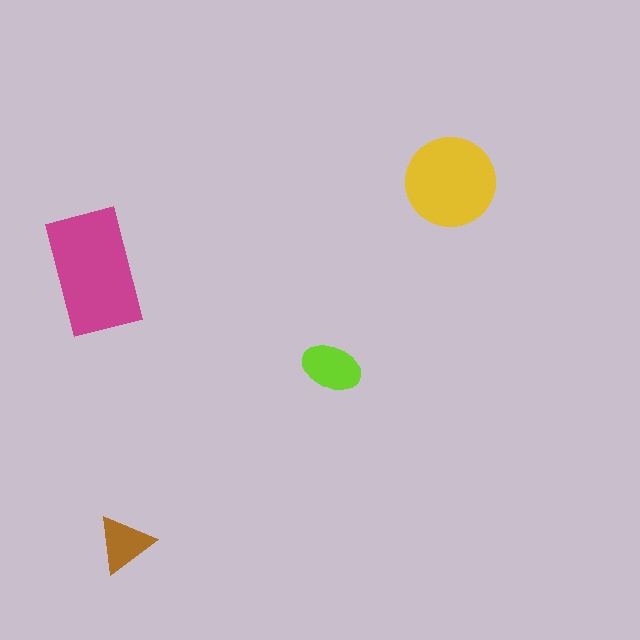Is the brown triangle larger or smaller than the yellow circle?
Smaller.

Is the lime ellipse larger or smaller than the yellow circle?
Smaller.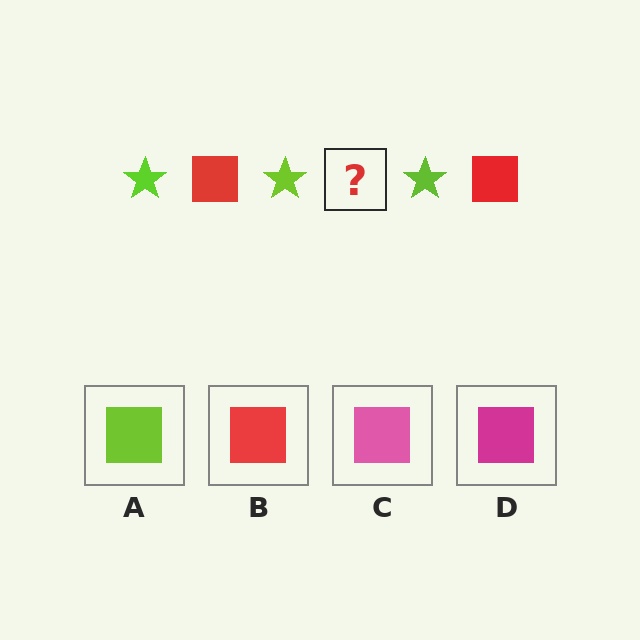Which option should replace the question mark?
Option B.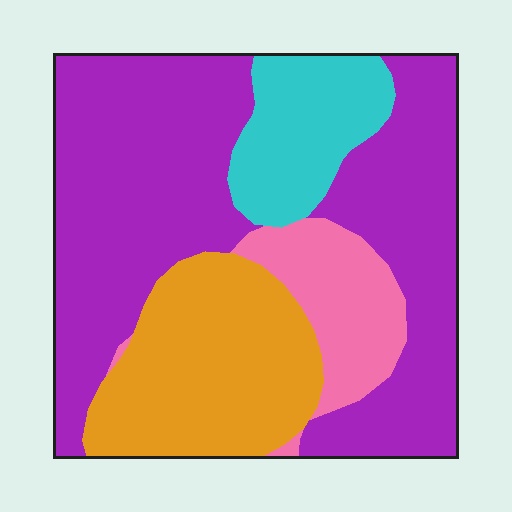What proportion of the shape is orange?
Orange takes up about one fifth (1/5) of the shape.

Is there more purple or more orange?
Purple.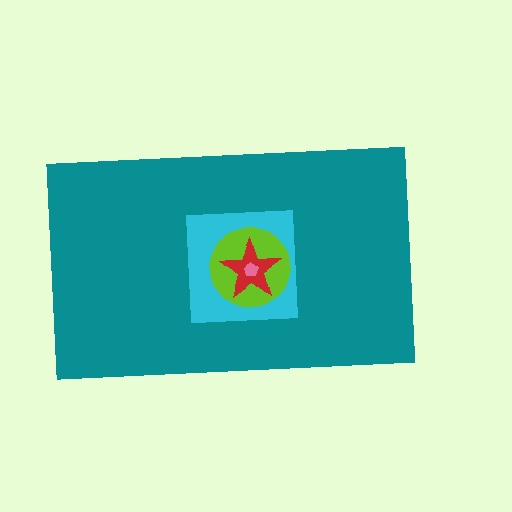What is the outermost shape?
The teal rectangle.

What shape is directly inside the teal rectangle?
The cyan square.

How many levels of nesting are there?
5.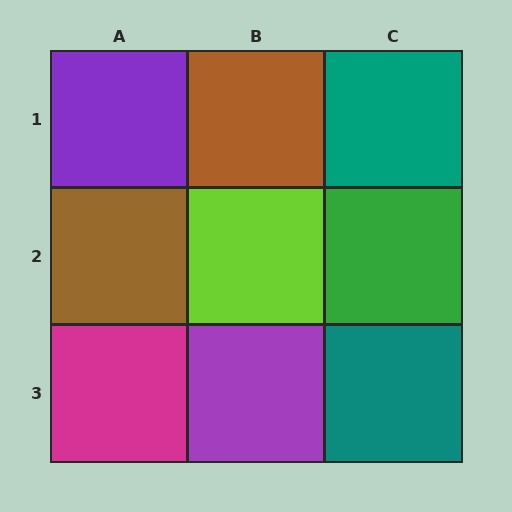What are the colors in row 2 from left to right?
Brown, lime, green.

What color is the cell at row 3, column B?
Purple.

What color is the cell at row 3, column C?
Teal.